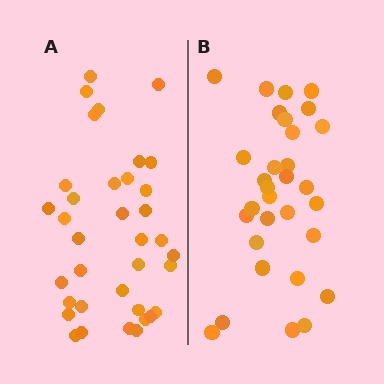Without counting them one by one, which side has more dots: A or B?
Region A (the left region) has more dots.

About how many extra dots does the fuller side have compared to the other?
Region A has about 5 more dots than region B.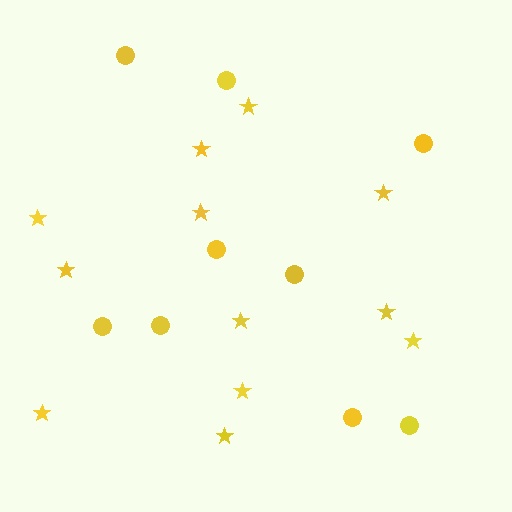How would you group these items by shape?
There are 2 groups: one group of circles (9) and one group of stars (12).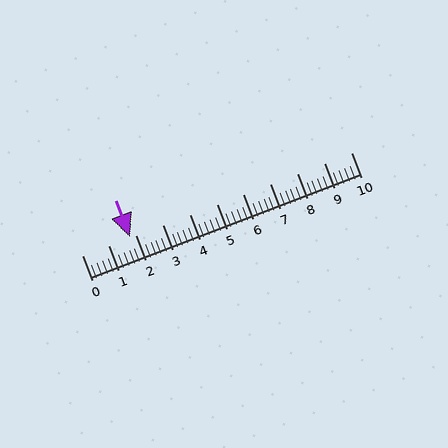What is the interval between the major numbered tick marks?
The major tick marks are spaced 1 units apart.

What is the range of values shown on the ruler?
The ruler shows values from 0 to 10.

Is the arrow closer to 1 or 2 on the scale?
The arrow is closer to 2.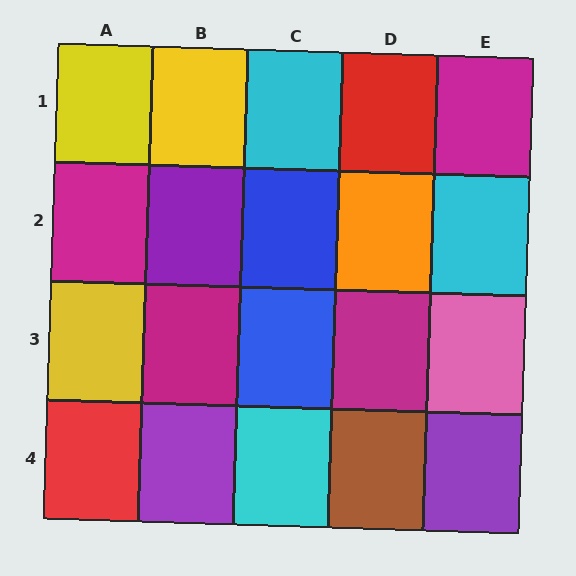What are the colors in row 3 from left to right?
Yellow, magenta, blue, magenta, pink.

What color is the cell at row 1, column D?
Red.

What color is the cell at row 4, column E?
Purple.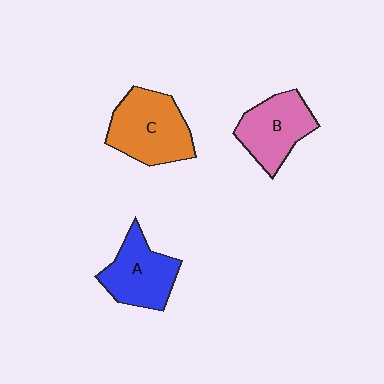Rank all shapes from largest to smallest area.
From largest to smallest: C (orange), B (pink), A (blue).